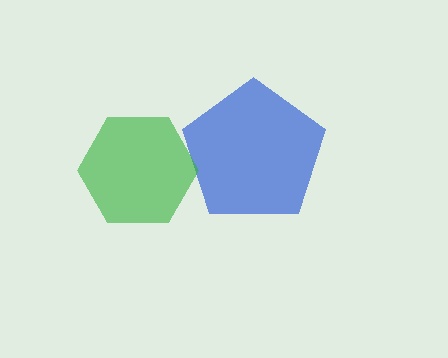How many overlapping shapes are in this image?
There are 2 overlapping shapes in the image.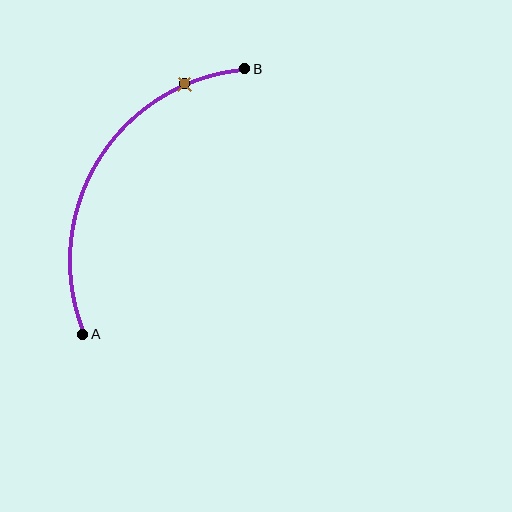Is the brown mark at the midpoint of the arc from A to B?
No. The brown mark lies on the arc but is closer to endpoint B. The arc midpoint would be at the point on the curve equidistant along the arc from both A and B.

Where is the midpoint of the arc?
The arc midpoint is the point on the curve farthest from the straight line joining A and B. It sits to the left of that line.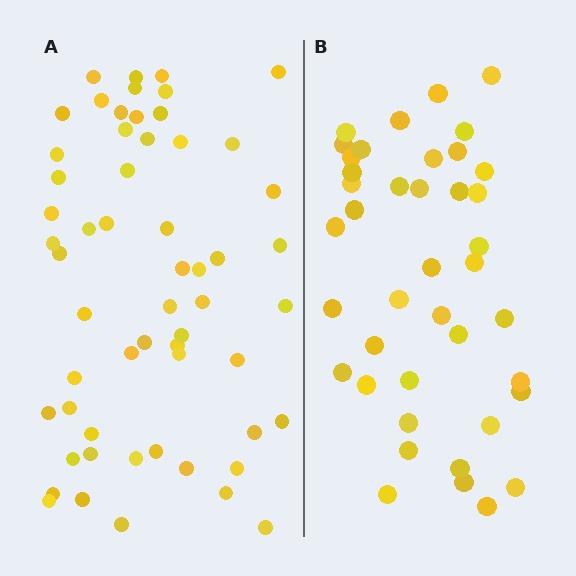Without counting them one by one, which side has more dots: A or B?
Region A (the left region) has more dots.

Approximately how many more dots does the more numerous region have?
Region A has approximately 15 more dots than region B.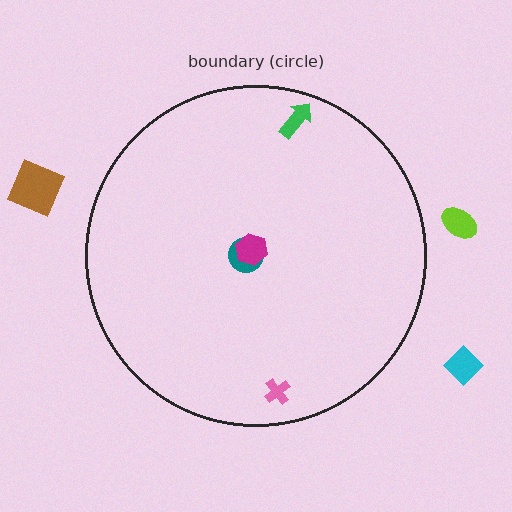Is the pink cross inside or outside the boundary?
Inside.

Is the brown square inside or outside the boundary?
Outside.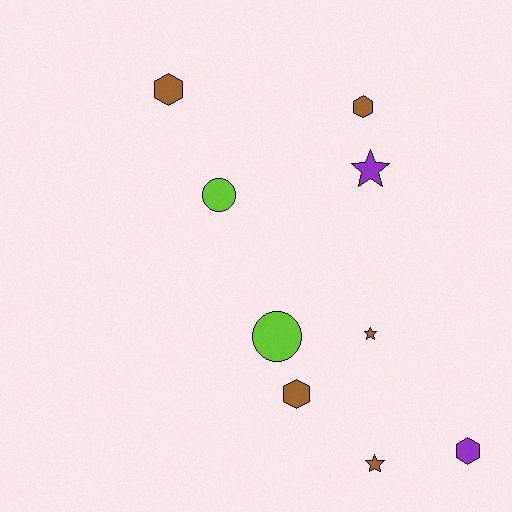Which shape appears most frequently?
Hexagon, with 4 objects.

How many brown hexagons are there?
There are 3 brown hexagons.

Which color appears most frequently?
Brown, with 5 objects.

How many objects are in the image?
There are 9 objects.